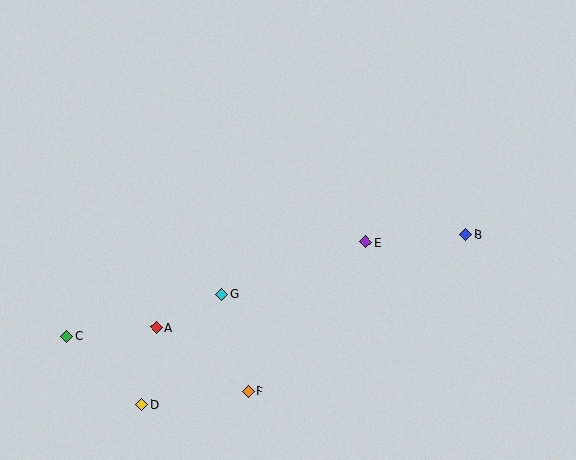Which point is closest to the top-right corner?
Point B is closest to the top-right corner.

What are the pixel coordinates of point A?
Point A is at (156, 327).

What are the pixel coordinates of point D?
Point D is at (141, 405).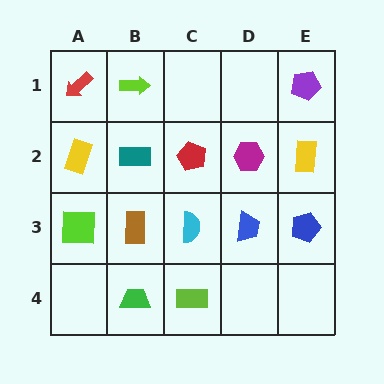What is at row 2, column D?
A magenta hexagon.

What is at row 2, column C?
A red pentagon.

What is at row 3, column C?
A cyan semicircle.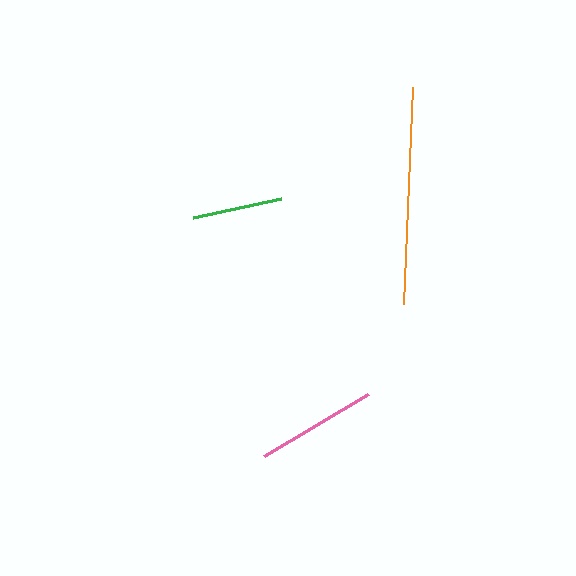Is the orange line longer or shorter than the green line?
The orange line is longer than the green line.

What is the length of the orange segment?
The orange segment is approximately 217 pixels long.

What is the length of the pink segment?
The pink segment is approximately 121 pixels long.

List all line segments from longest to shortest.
From longest to shortest: orange, pink, green.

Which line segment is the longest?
The orange line is the longest at approximately 217 pixels.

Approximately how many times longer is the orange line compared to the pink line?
The orange line is approximately 1.8 times the length of the pink line.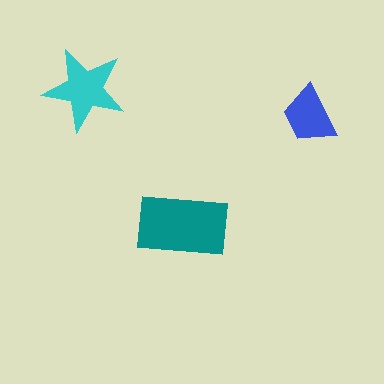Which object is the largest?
The teal rectangle.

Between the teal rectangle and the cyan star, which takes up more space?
The teal rectangle.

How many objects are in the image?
There are 3 objects in the image.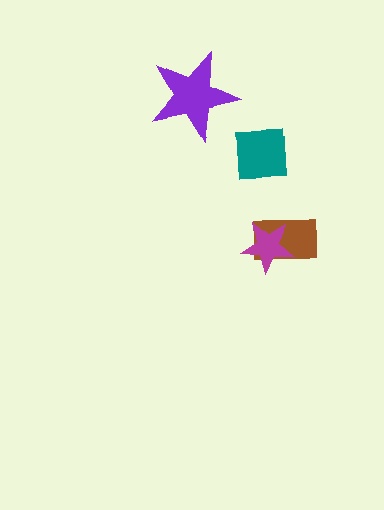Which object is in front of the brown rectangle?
The magenta star is in front of the brown rectangle.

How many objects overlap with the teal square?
0 objects overlap with the teal square.